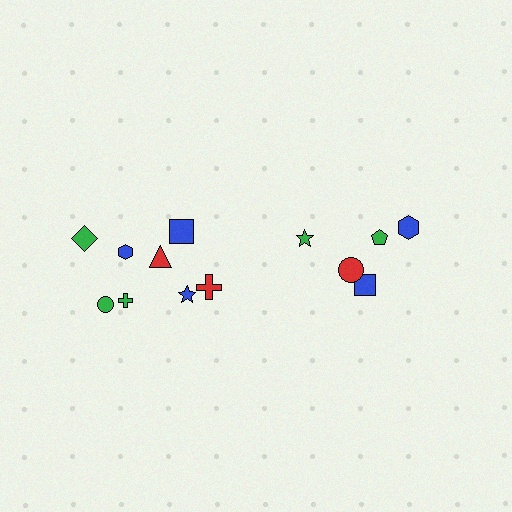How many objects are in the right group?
There are 5 objects.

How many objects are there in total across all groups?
There are 13 objects.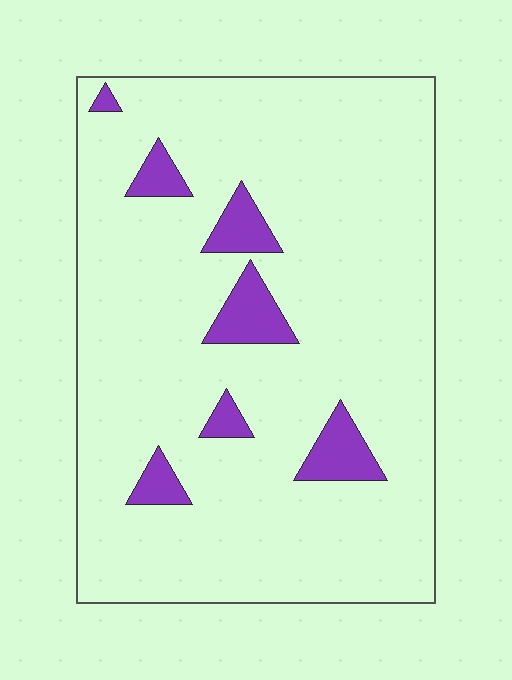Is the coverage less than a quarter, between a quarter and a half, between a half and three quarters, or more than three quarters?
Less than a quarter.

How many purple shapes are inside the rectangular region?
7.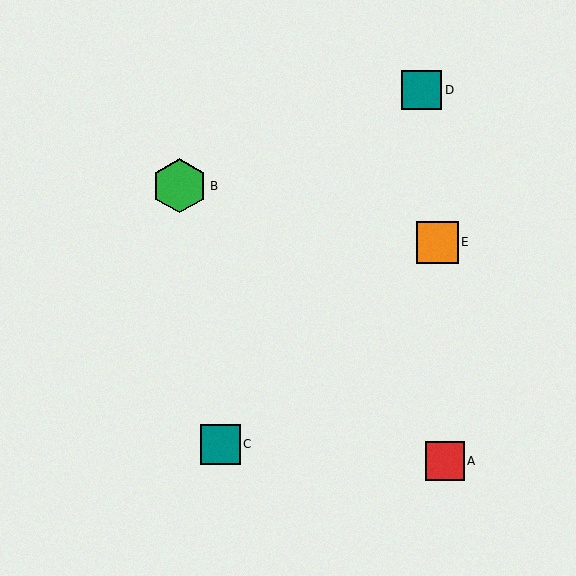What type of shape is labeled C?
Shape C is a teal square.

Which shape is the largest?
The green hexagon (labeled B) is the largest.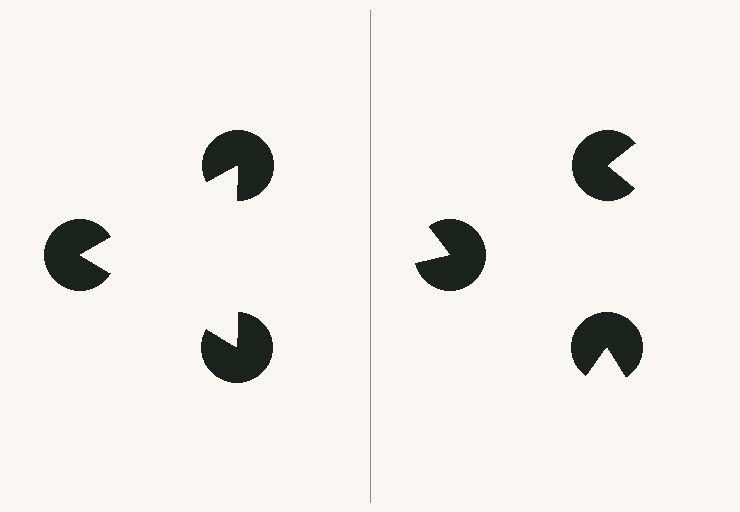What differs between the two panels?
The pac-man discs are positioned identically on both sides; only the wedge orientations differ. On the left they align to a triangle; on the right they are misaligned.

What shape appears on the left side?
An illusory triangle.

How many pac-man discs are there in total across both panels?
6 — 3 on each side.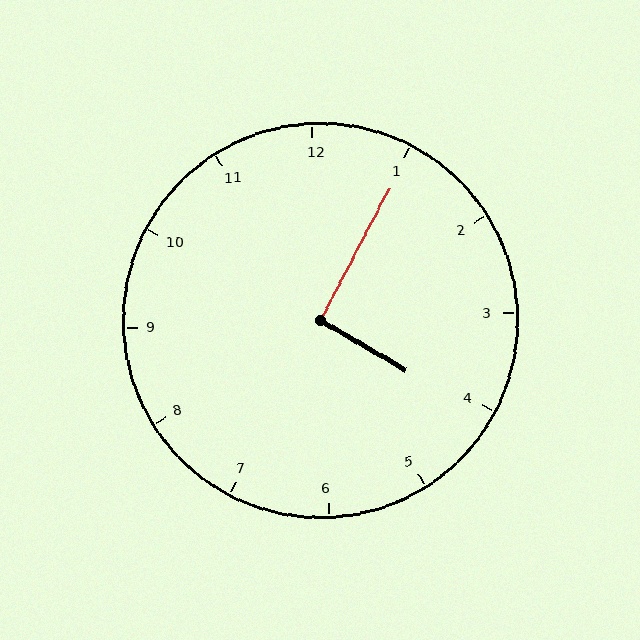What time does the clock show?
4:05.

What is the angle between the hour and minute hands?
Approximately 92 degrees.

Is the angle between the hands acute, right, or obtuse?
It is right.